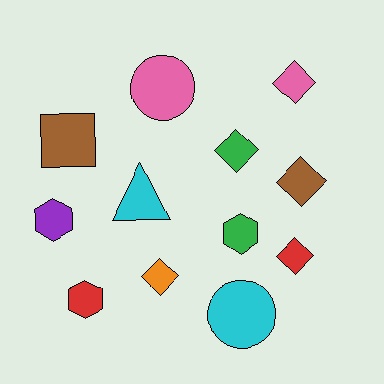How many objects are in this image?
There are 12 objects.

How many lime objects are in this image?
There are no lime objects.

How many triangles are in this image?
There is 1 triangle.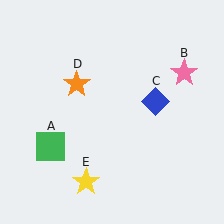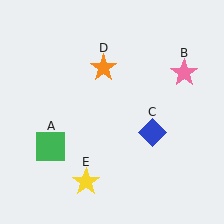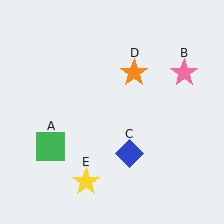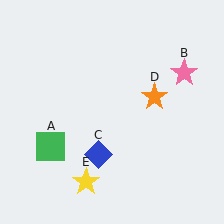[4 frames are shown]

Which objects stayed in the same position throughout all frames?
Green square (object A) and pink star (object B) and yellow star (object E) remained stationary.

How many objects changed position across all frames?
2 objects changed position: blue diamond (object C), orange star (object D).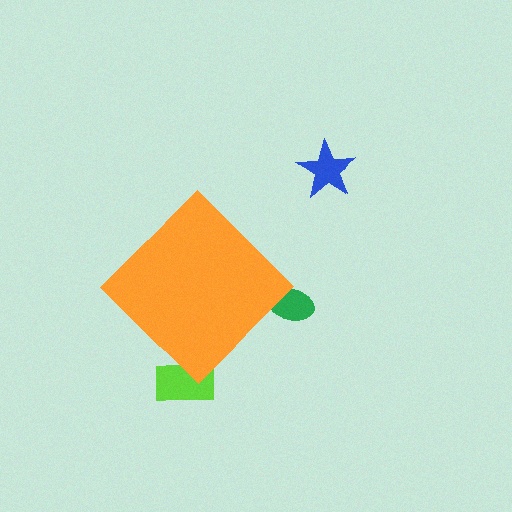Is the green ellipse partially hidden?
Yes, the green ellipse is partially hidden behind the orange diamond.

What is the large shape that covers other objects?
An orange diamond.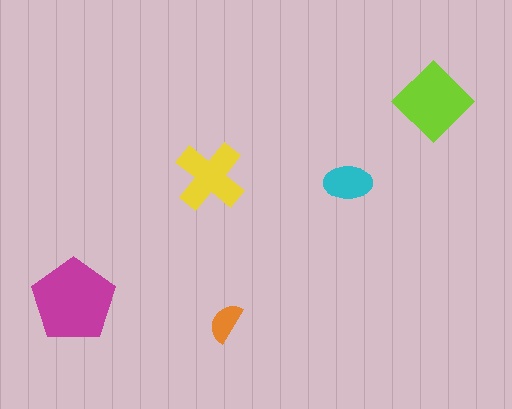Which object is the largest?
The magenta pentagon.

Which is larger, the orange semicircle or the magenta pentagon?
The magenta pentagon.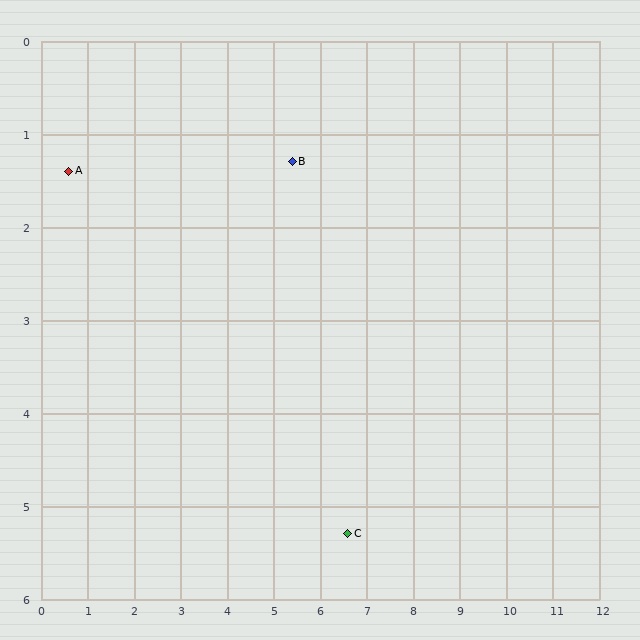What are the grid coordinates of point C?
Point C is at approximately (6.6, 5.3).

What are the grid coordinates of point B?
Point B is at approximately (5.4, 1.3).